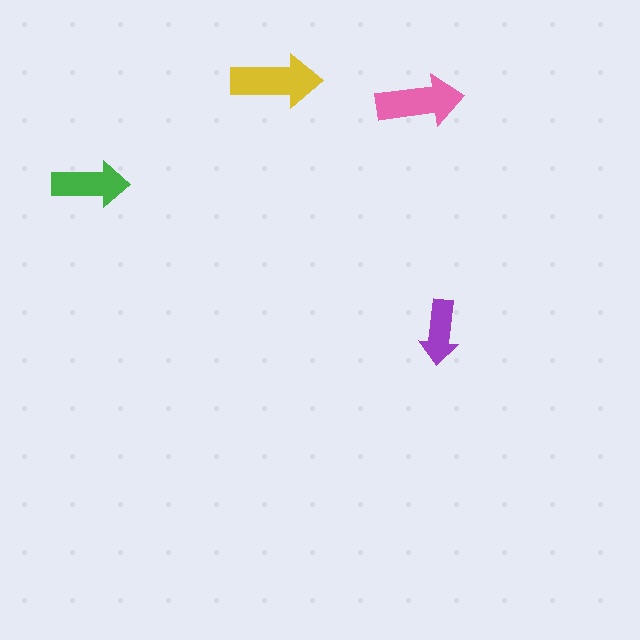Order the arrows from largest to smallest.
the yellow one, the pink one, the green one, the purple one.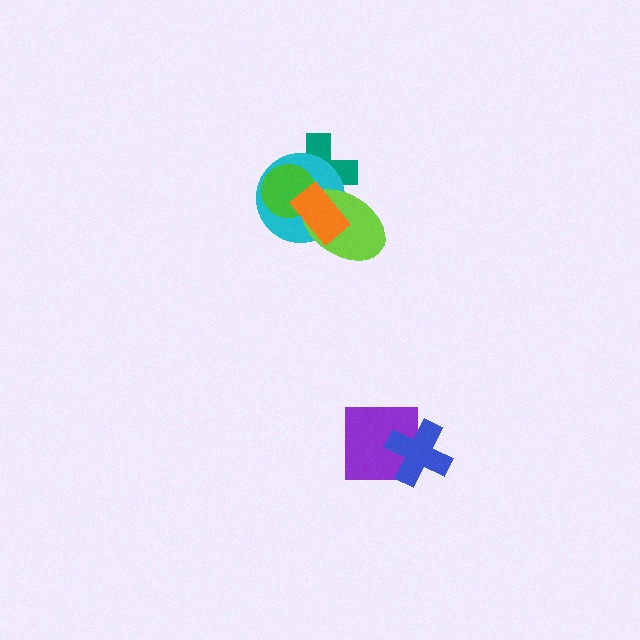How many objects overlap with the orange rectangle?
4 objects overlap with the orange rectangle.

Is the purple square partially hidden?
Yes, it is partially covered by another shape.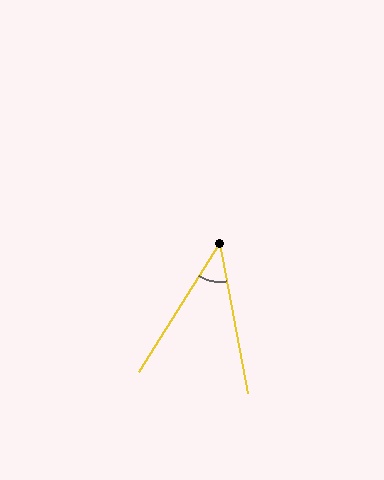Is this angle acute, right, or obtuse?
It is acute.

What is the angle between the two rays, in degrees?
Approximately 43 degrees.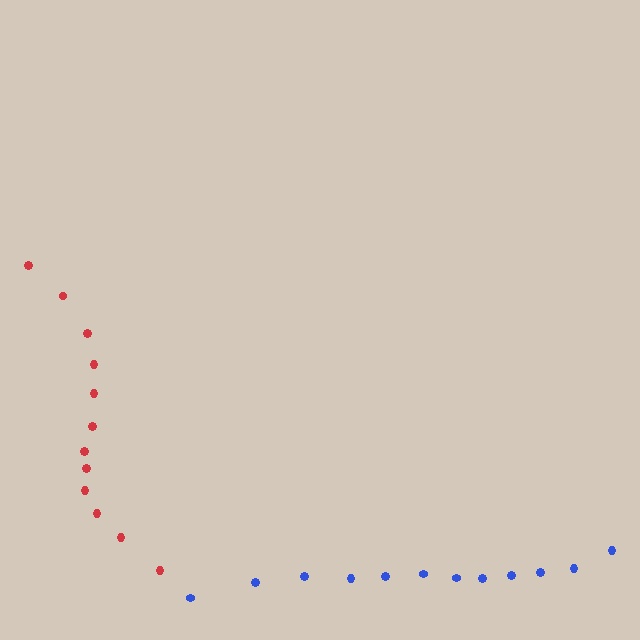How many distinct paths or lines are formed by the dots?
There are 2 distinct paths.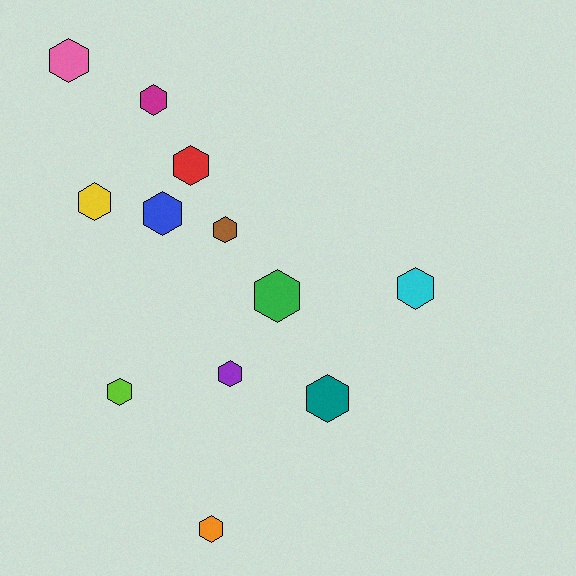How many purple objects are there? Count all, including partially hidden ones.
There is 1 purple object.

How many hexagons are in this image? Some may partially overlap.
There are 12 hexagons.